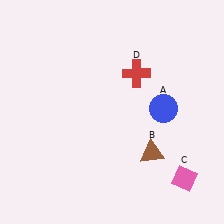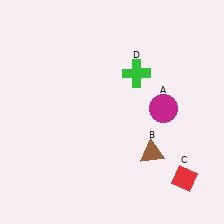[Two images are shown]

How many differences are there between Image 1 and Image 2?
There are 3 differences between the two images.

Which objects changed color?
A changed from blue to magenta. C changed from pink to red. D changed from red to green.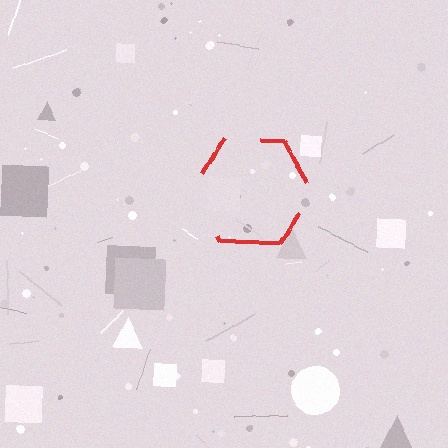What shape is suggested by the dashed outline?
The dashed outline suggests a hexagon.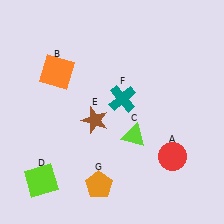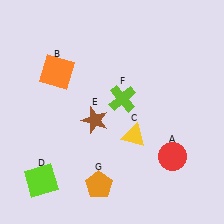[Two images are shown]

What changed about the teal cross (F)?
In Image 1, F is teal. In Image 2, it changed to lime.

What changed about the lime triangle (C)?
In Image 1, C is lime. In Image 2, it changed to yellow.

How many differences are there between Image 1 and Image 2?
There are 2 differences between the two images.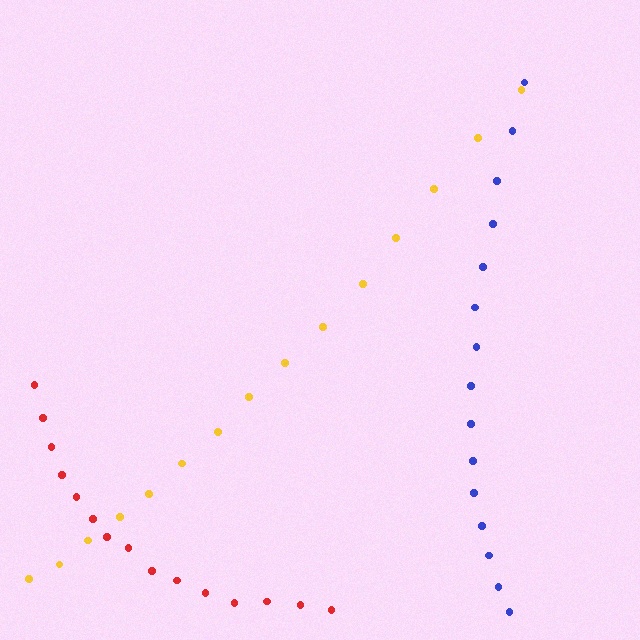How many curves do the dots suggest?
There are 3 distinct paths.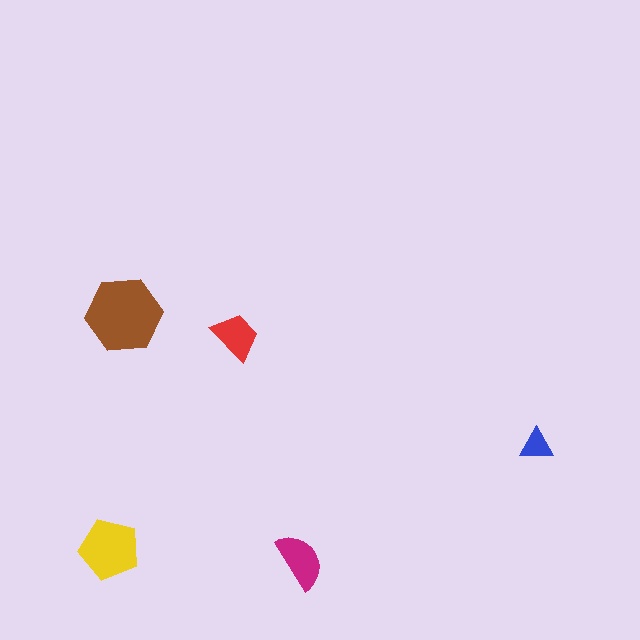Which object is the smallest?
The blue triangle.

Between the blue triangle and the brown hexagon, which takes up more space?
The brown hexagon.